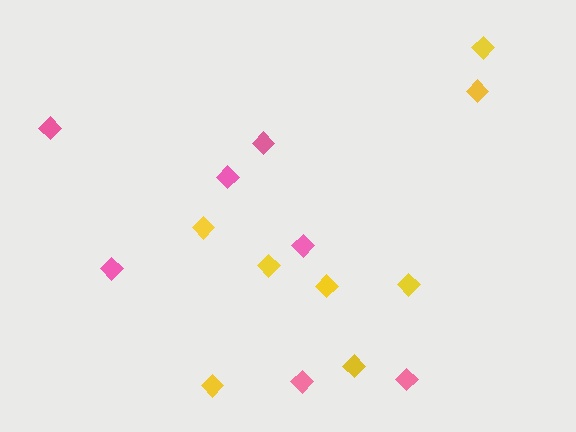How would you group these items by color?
There are 2 groups: one group of pink diamonds (7) and one group of yellow diamonds (8).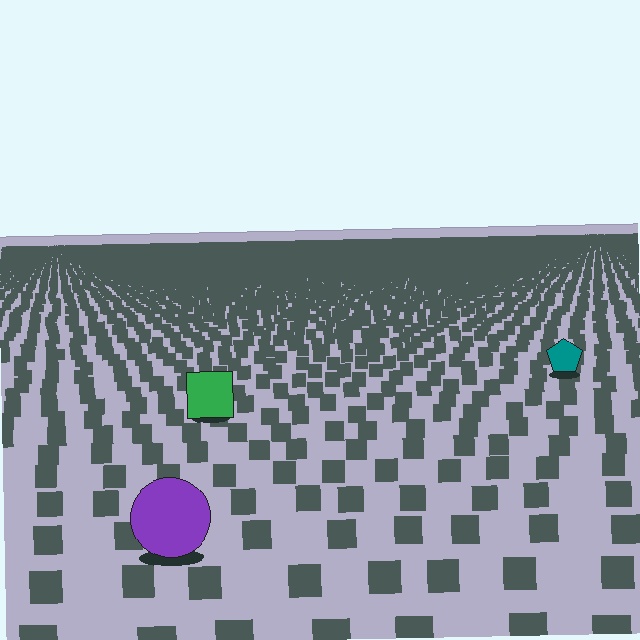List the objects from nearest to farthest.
From nearest to farthest: the purple circle, the green square, the teal pentagon.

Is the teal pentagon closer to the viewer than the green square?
No. The green square is closer — you can tell from the texture gradient: the ground texture is coarser near it.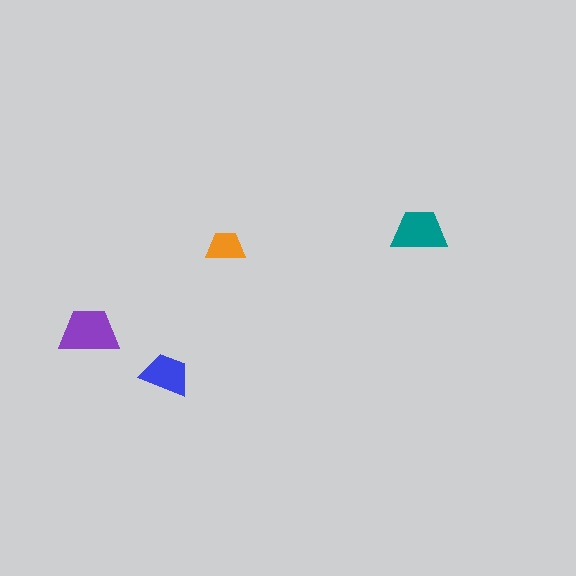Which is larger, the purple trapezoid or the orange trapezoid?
The purple one.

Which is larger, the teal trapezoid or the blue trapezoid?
The teal one.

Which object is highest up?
The teal trapezoid is topmost.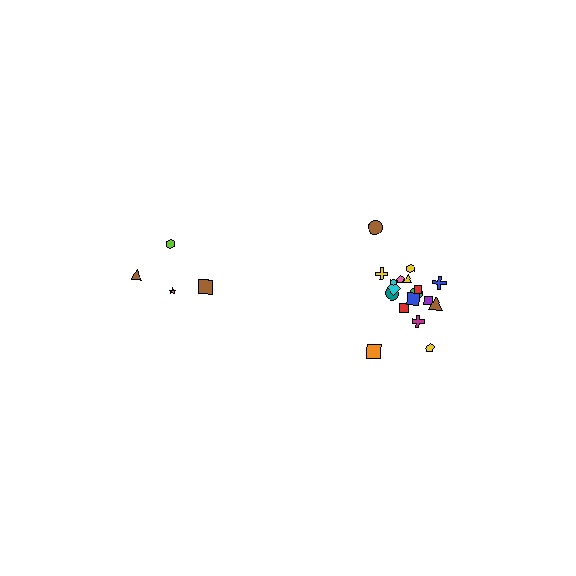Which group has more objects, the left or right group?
The right group.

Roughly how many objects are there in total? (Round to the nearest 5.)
Roughly 20 objects in total.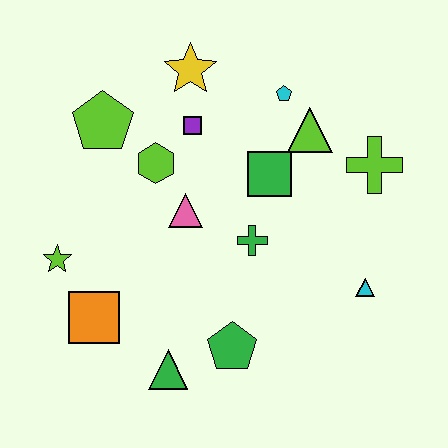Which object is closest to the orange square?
The lime star is closest to the orange square.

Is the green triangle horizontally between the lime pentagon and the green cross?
Yes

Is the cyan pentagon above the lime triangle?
Yes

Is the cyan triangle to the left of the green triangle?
No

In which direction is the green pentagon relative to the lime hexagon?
The green pentagon is below the lime hexagon.